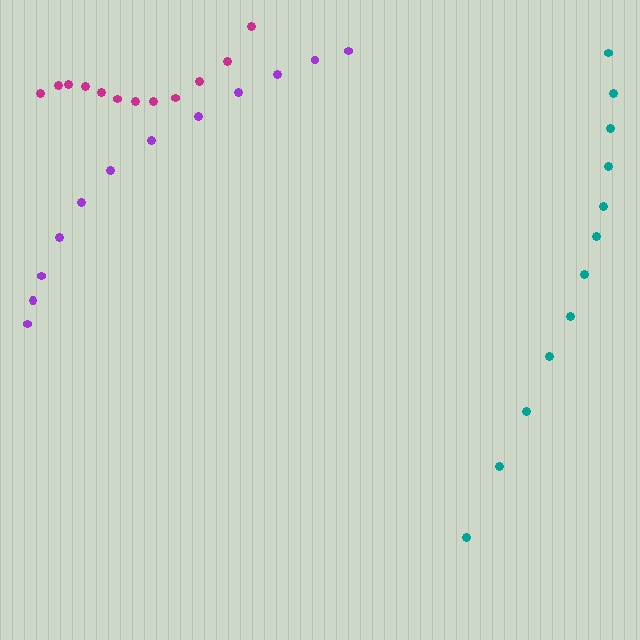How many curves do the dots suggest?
There are 3 distinct paths.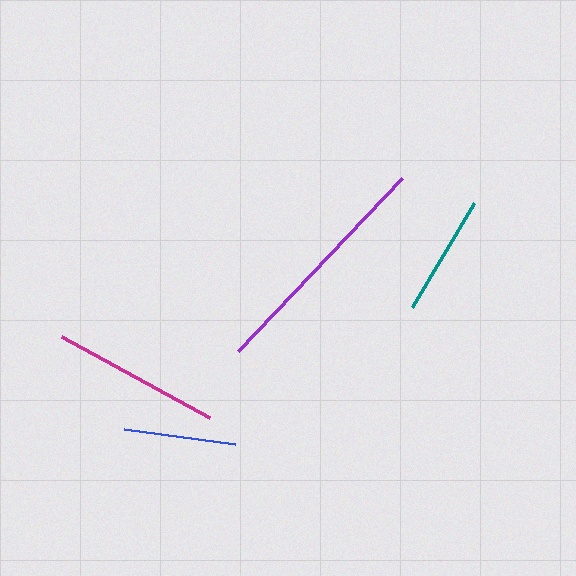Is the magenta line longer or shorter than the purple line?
The purple line is longer than the magenta line.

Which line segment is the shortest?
The blue line is the shortest at approximately 112 pixels.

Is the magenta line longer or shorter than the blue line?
The magenta line is longer than the blue line.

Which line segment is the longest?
The purple line is the longest at approximately 238 pixels.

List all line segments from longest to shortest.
From longest to shortest: purple, magenta, teal, blue.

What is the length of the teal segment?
The teal segment is approximately 122 pixels long.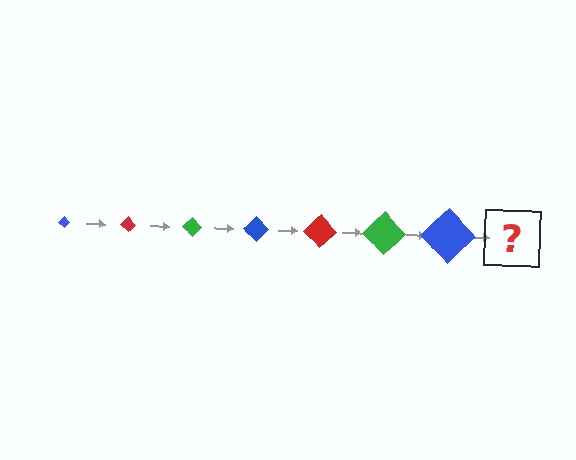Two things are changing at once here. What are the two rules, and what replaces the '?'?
The two rules are that the diamond grows larger each step and the color cycles through blue, red, and green. The '?' should be a red diamond, larger than the previous one.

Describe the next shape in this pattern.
It should be a red diamond, larger than the previous one.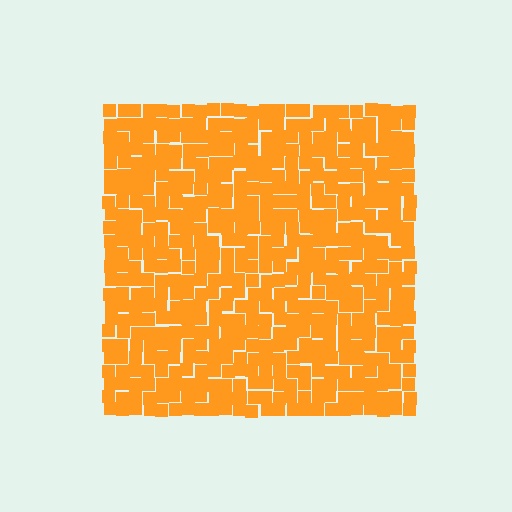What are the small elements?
The small elements are squares.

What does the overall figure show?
The overall figure shows a square.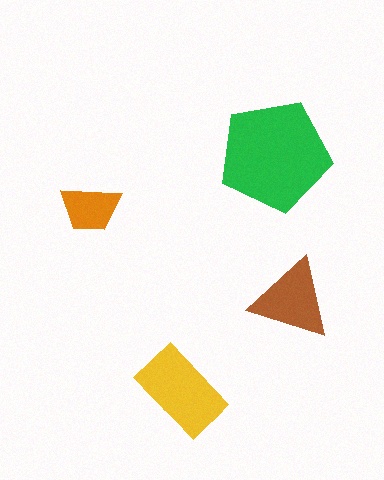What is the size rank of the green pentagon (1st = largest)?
1st.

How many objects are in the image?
There are 4 objects in the image.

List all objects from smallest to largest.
The orange trapezoid, the brown triangle, the yellow rectangle, the green pentagon.